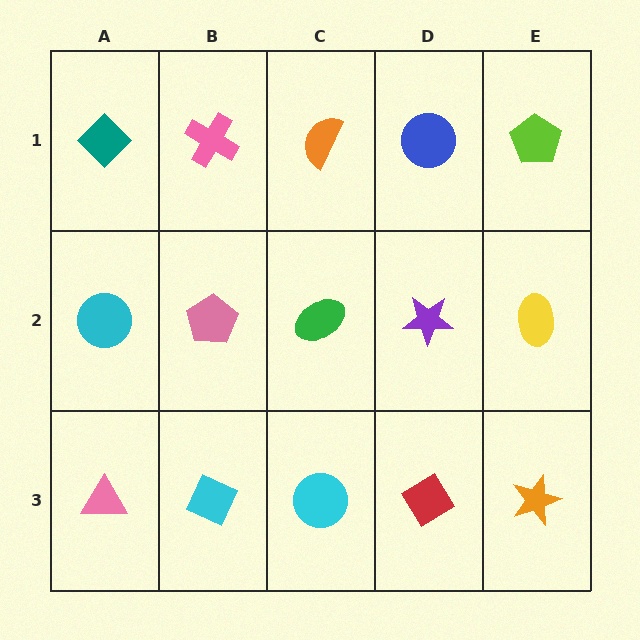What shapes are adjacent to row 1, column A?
A cyan circle (row 2, column A), a pink cross (row 1, column B).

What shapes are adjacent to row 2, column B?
A pink cross (row 1, column B), a cyan diamond (row 3, column B), a cyan circle (row 2, column A), a green ellipse (row 2, column C).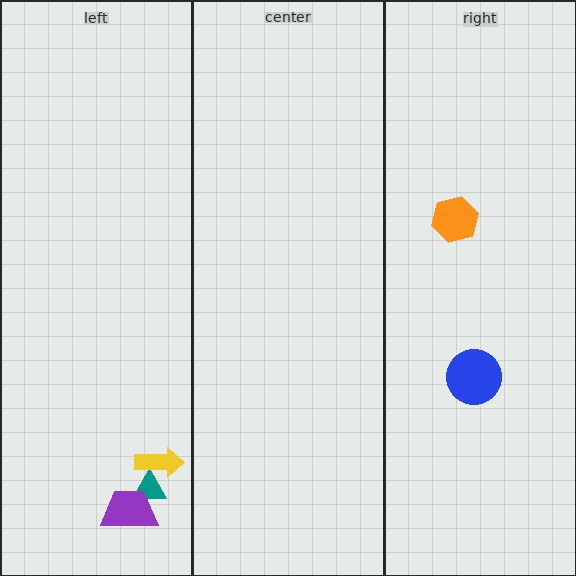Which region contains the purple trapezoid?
The left region.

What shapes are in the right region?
The orange hexagon, the blue circle.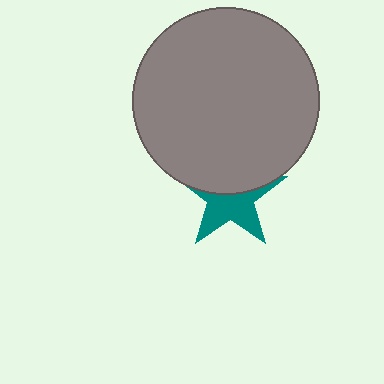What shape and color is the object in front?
The object in front is a gray circle.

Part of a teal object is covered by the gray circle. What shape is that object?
It is a star.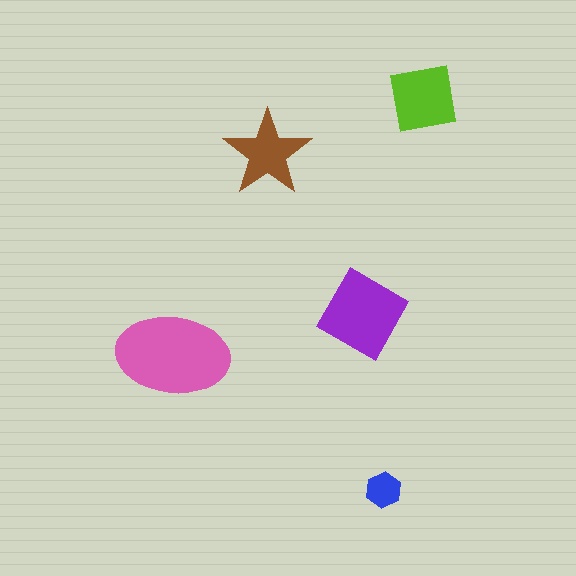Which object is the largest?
The pink ellipse.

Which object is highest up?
The lime square is topmost.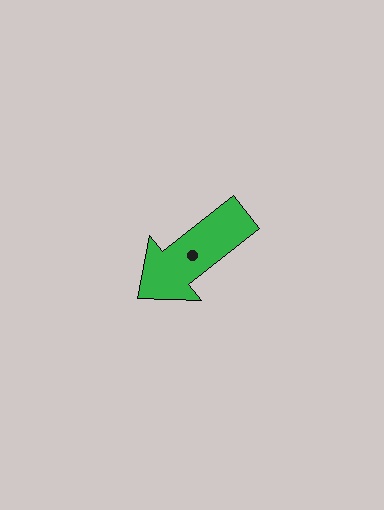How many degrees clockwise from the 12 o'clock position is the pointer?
Approximately 232 degrees.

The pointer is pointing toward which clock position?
Roughly 8 o'clock.